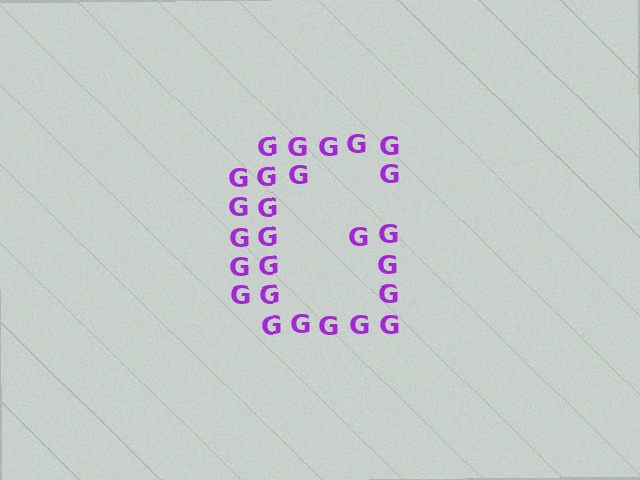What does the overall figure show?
The overall figure shows the letter G.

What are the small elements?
The small elements are letter G's.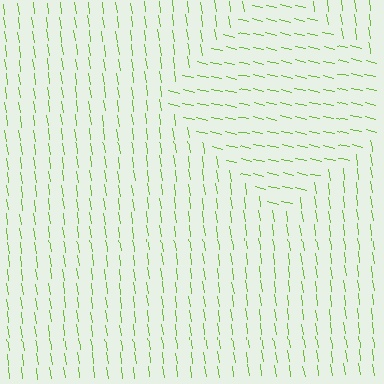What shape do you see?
I see a diamond.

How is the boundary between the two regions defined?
The boundary is defined purely by a change in line orientation (approximately 69 degrees difference). All lines are the same color and thickness.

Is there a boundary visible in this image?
Yes, there is a texture boundary formed by a change in line orientation.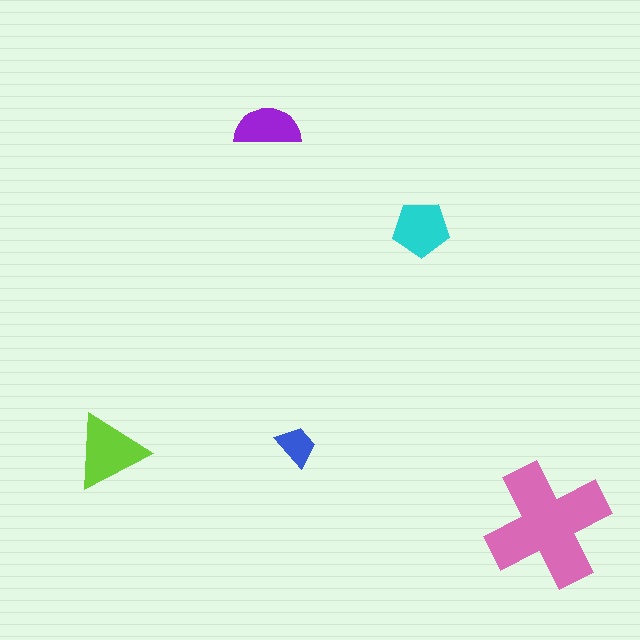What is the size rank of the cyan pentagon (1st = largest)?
3rd.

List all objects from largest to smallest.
The pink cross, the lime triangle, the cyan pentagon, the purple semicircle, the blue trapezoid.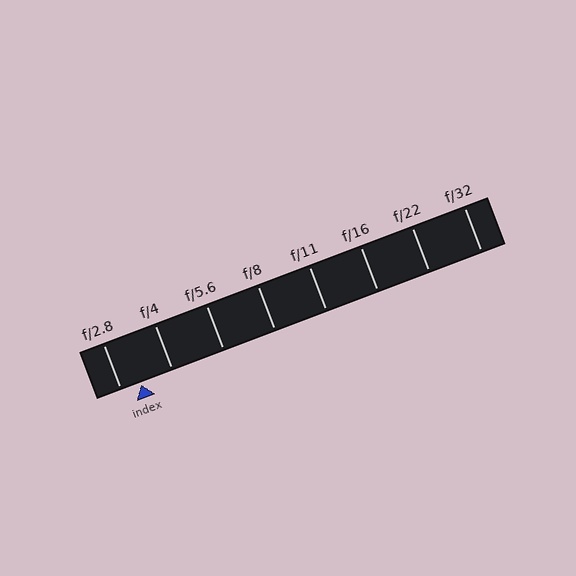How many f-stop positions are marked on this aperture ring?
There are 8 f-stop positions marked.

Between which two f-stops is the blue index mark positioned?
The index mark is between f/2.8 and f/4.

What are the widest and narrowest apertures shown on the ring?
The widest aperture shown is f/2.8 and the narrowest is f/32.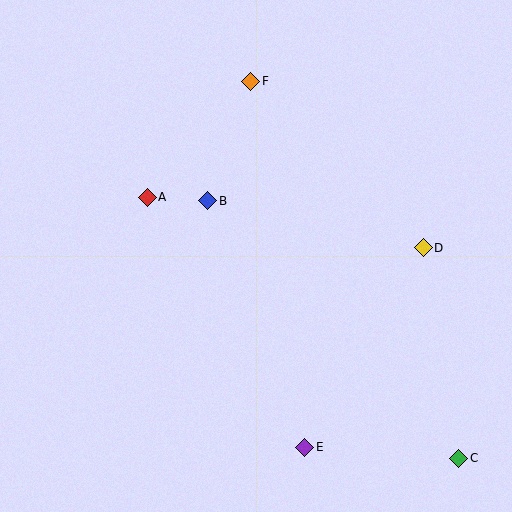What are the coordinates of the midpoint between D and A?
The midpoint between D and A is at (285, 222).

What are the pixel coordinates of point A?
Point A is at (147, 197).